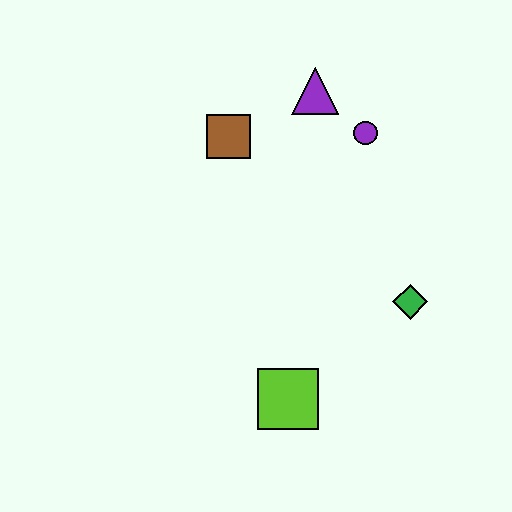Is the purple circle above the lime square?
Yes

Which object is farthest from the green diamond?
The brown square is farthest from the green diamond.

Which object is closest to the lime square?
The green diamond is closest to the lime square.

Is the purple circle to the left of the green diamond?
Yes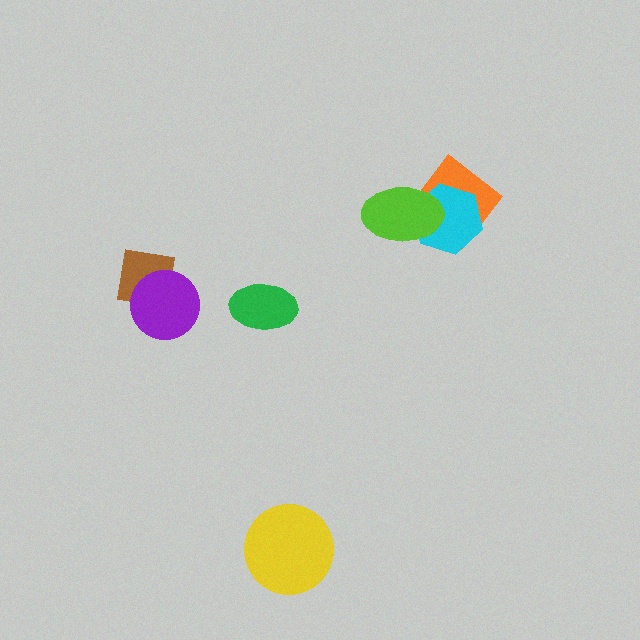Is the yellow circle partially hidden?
No, no other shape covers it.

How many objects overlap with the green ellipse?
0 objects overlap with the green ellipse.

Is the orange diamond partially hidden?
Yes, it is partially covered by another shape.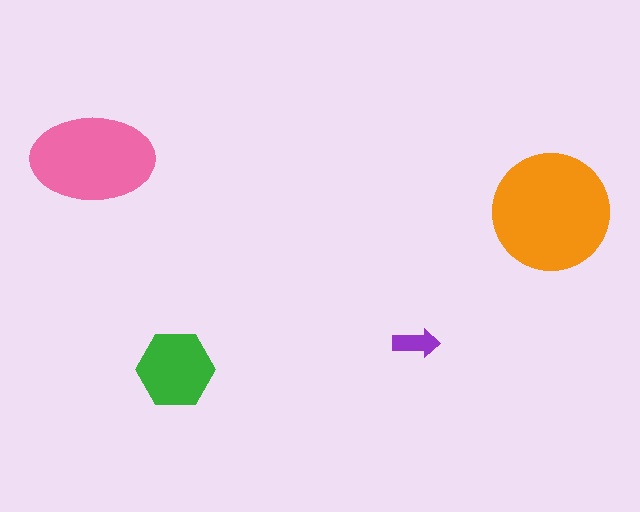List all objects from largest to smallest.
The orange circle, the pink ellipse, the green hexagon, the purple arrow.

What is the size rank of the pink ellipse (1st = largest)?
2nd.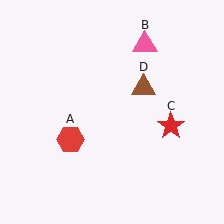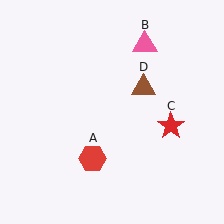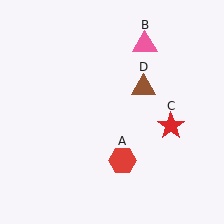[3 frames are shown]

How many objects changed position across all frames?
1 object changed position: red hexagon (object A).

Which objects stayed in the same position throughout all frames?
Pink triangle (object B) and red star (object C) and brown triangle (object D) remained stationary.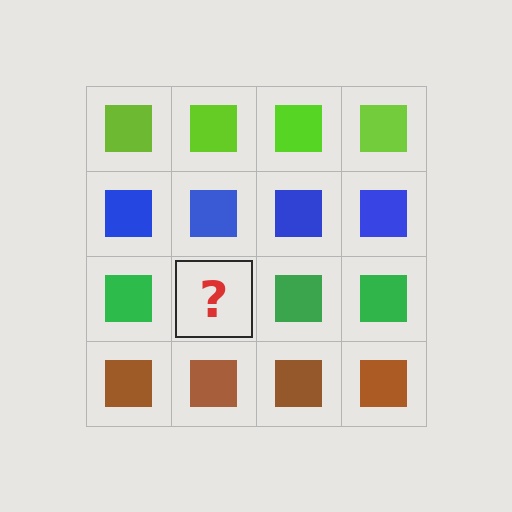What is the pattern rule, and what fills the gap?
The rule is that each row has a consistent color. The gap should be filled with a green square.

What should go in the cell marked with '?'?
The missing cell should contain a green square.